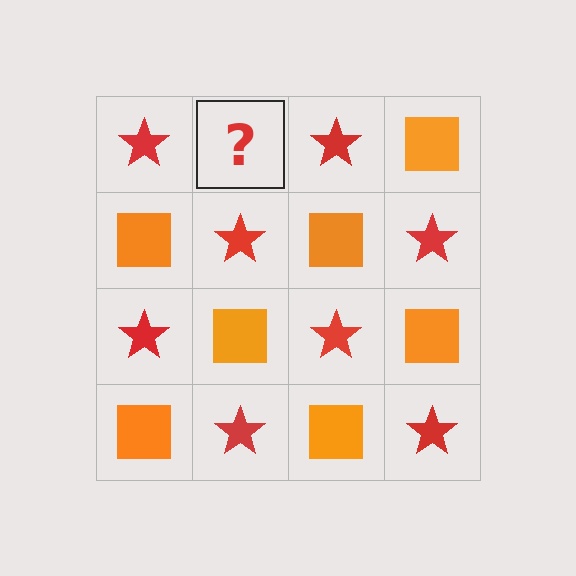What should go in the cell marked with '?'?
The missing cell should contain an orange square.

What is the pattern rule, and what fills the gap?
The rule is that it alternates red star and orange square in a checkerboard pattern. The gap should be filled with an orange square.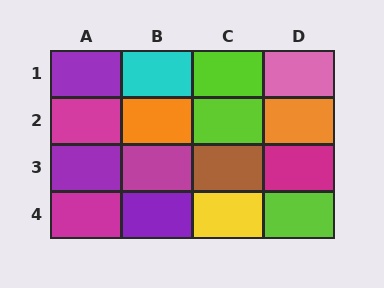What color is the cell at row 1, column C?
Lime.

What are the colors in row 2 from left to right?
Magenta, orange, lime, orange.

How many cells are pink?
1 cell is pink.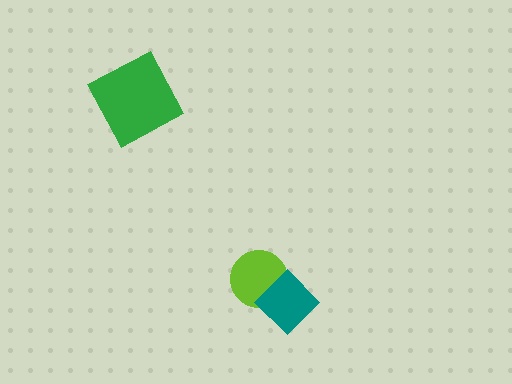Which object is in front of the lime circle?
The teal diamond is in front of the lime circle.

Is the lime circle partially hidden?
Yes, it is partially covered by another shape.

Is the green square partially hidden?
No, no other shape covers it.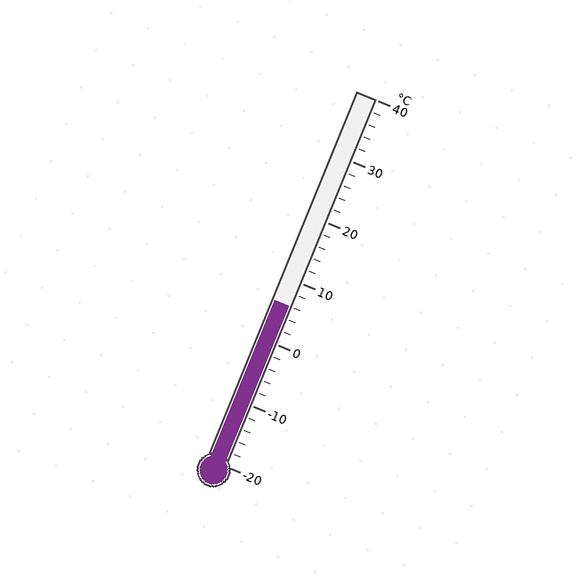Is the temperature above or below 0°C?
The temperature is above 0°C.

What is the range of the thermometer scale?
The thermometer scale ranges from -20°C to 40°C.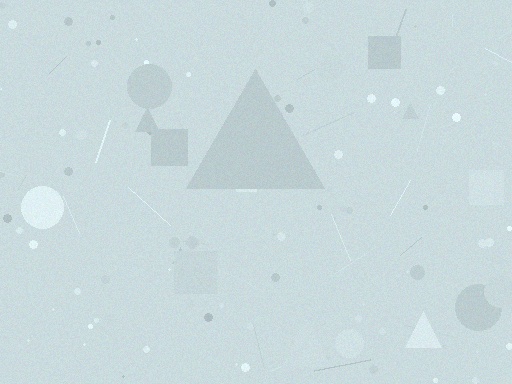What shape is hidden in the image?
A triangle is hidden in the image.